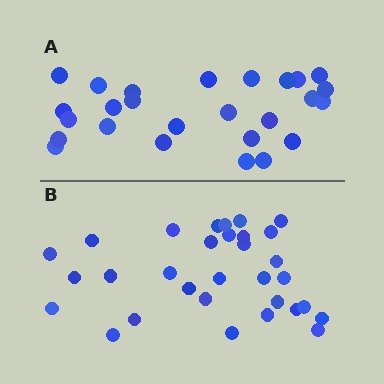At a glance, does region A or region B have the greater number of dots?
Region B (the bottom region) has more dots.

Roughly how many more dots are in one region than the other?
Region B has about 5 more dots than region A.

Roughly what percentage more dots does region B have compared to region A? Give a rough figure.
About 20% more.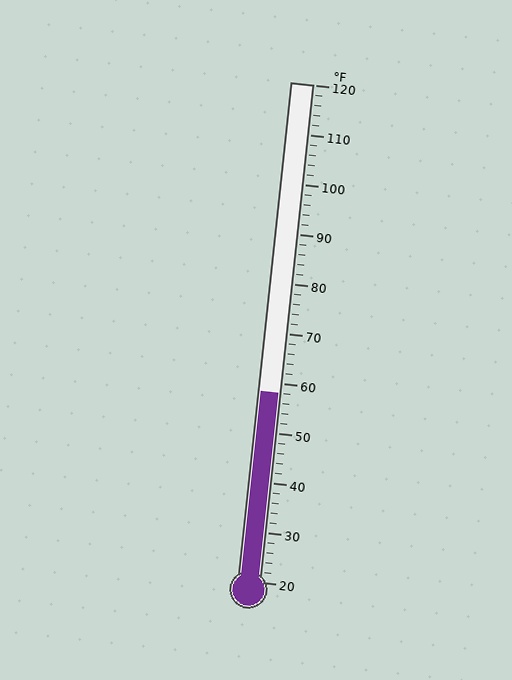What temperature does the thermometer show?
The thermometer shows approximately 58°F.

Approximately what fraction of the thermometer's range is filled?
The thermometer is filled to approximately 40% of its range.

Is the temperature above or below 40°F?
The temperature is above 40°F.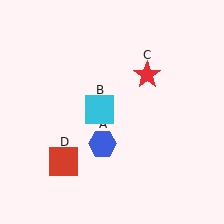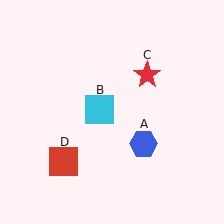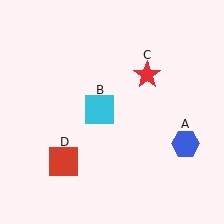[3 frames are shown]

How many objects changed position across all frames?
1 object changed position: blue hexagon (object A).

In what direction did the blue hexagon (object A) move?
The blue hexagon (object A) moved right.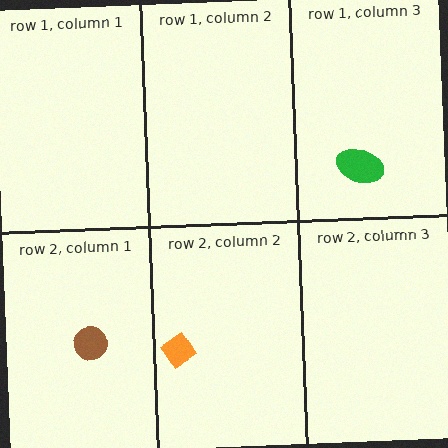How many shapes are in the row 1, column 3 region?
1.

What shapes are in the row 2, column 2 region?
The orange diamond.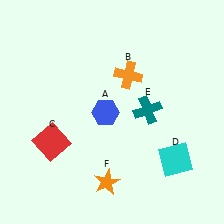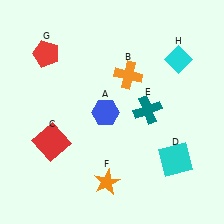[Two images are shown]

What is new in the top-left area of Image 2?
A red pentagon (G) was added in the top-left area of Image 2.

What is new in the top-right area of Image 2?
A cyan diamond (H) was added in the top-right area of Image 2.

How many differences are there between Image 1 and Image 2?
There are 2 differences between the two images.